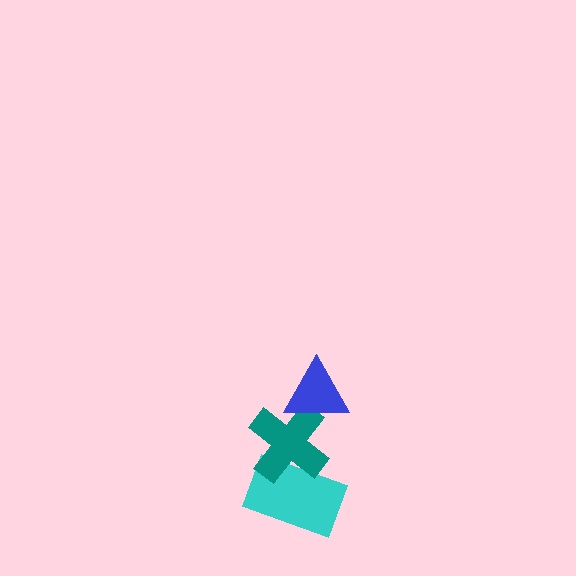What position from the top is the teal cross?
The teal cross is 2nd from the top.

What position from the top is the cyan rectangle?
The cyan rectangle is 3rd from the top.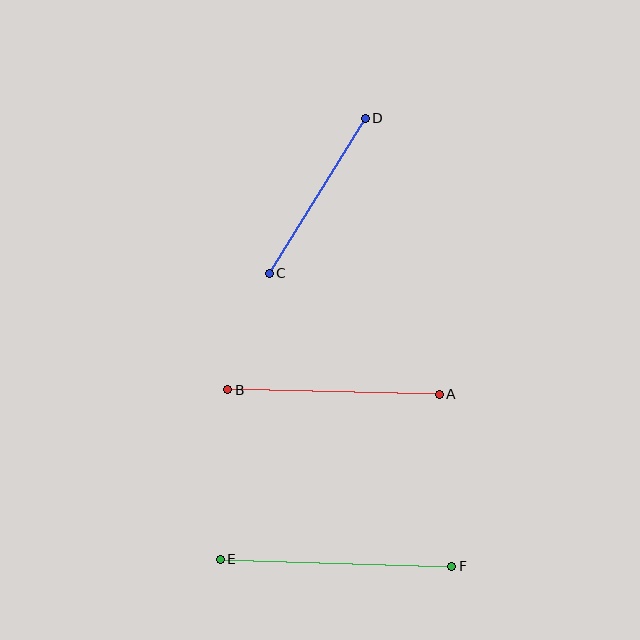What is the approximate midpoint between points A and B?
The midpoint is at approximately (334, 392) pixels.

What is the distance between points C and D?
The distance is approximately 182 pixels.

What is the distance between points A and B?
The distance is approximately 212 pixels.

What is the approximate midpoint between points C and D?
The midpoint is at approximately (317, 196) pixels.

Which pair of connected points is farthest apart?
Points E and F are farthest apart.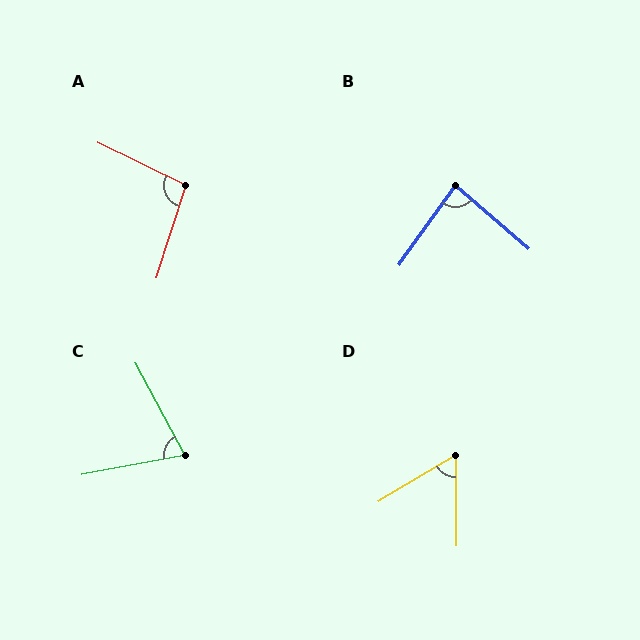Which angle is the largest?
A, at approximately 98 degrees.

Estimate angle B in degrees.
Approximately 85 degrees.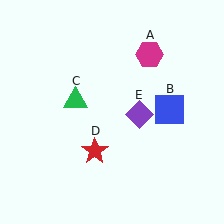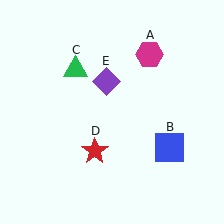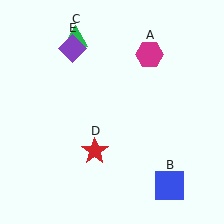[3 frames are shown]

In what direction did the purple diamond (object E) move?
The purple diamond (object E) moved up and to the left.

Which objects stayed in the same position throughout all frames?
Magenta hexagon (object A) and red star (object D) remained stationary.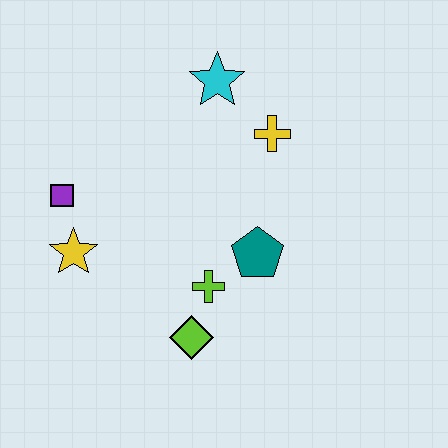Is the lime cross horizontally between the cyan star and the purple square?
Yes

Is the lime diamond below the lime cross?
Yes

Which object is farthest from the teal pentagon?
The purple square is farthest from the teal pentagon.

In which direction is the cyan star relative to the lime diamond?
The cyan star is above the lime diamond.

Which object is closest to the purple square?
The yellow star is closest to the purple square.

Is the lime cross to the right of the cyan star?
No